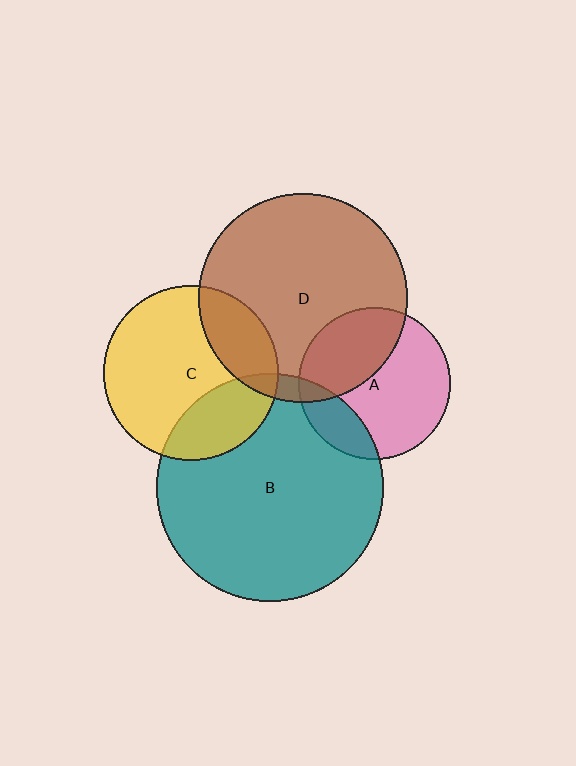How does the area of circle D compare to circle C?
Approximately 1.4 times.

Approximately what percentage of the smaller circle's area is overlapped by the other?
Approximately 20%.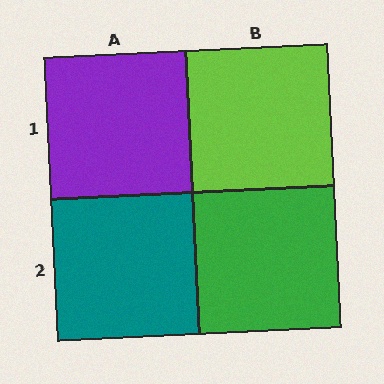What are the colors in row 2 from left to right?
Teal, green.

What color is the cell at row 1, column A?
Purple.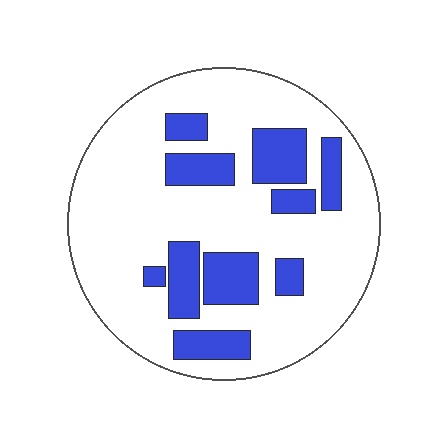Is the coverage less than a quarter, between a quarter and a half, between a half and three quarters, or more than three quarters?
Less than a quarter.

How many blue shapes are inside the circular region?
10.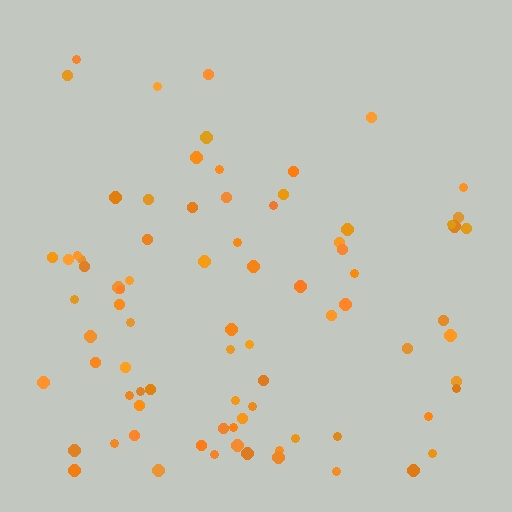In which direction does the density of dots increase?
From top to bottom, with the bottom side densest.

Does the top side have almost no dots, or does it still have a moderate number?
Still a moderate number, just noticeably fewer than the bottom.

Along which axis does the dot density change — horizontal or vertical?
Vertical.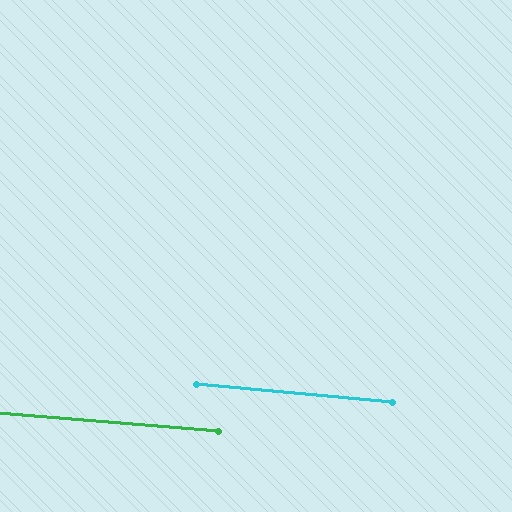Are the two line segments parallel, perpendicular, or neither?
Parallel — their directions differ by only 0.6°.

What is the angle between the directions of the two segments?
Approximately 1 degree.